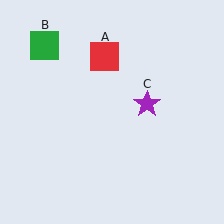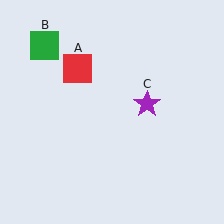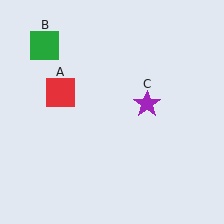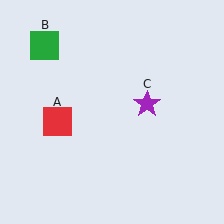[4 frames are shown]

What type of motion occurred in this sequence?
The red square (object A) rotated counterclockwise around the center of the scene.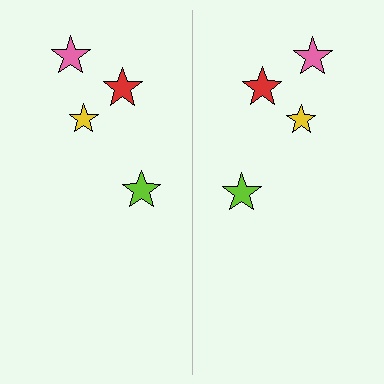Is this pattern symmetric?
Yes, this pattern has bilateral (reflection) symmetry.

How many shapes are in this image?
There are 8 shapes in this image.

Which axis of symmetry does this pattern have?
The pattern has a vertical axis of symmetry running through the center of the image.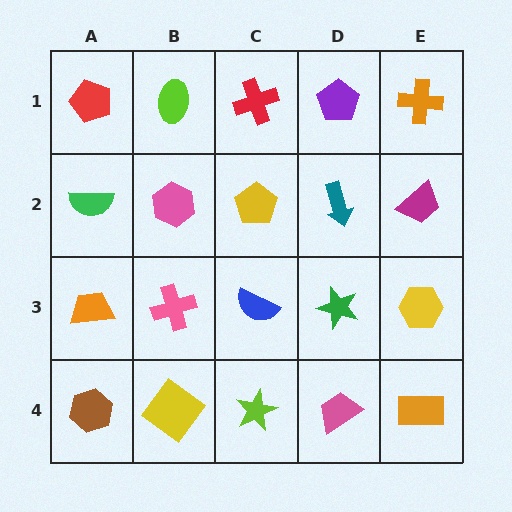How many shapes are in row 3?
5 shapes.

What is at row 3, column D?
A green star.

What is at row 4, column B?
A yellow diamond.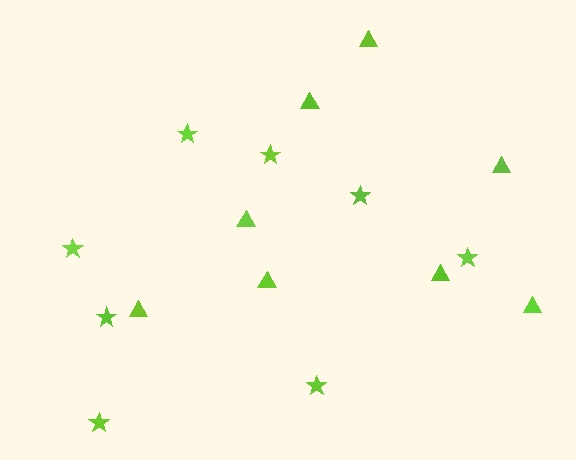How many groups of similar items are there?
There are 2 groups: one group of stars (8) and one group of triangles (8).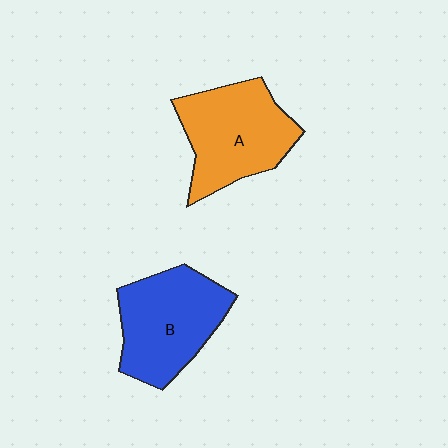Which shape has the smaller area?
Shape B (blue).